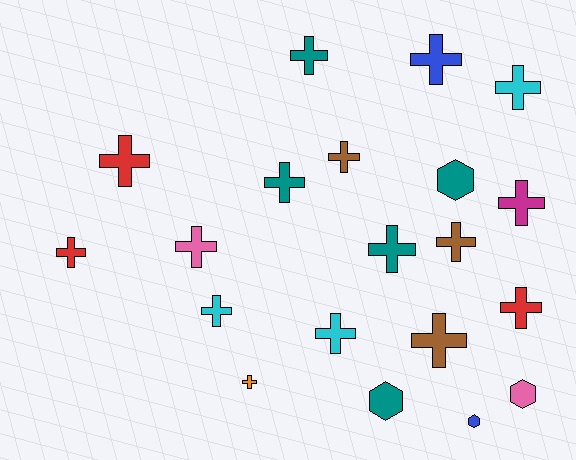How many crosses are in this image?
There are 16 crosses.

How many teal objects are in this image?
There are 5 teal objects.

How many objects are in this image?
There are 20 objects.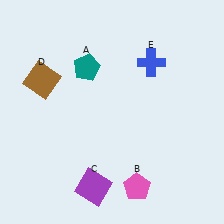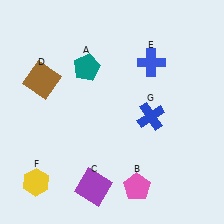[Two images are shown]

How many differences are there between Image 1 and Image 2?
There are 2 differences between the two images.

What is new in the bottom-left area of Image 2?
A yellow hexagon (F) was added in the bottom-left area of Image 2.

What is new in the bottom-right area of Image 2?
A blue cross (G) was added in the bottom-right area of Image 2.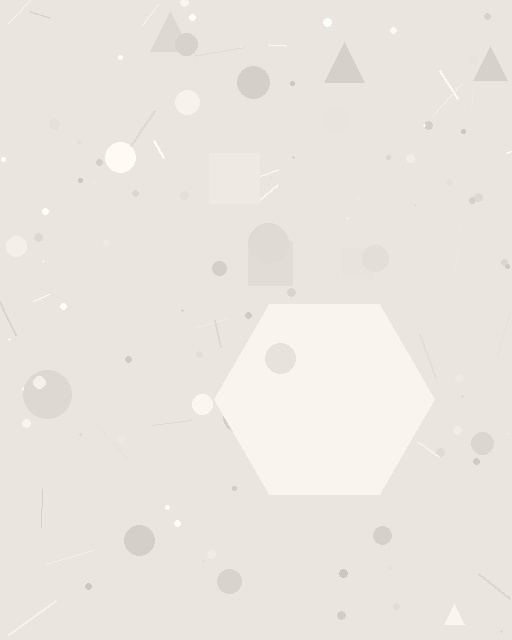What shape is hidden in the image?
A hexagon is hidden in the image.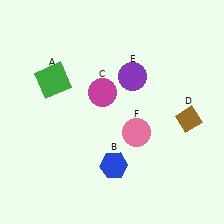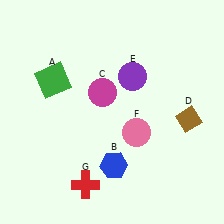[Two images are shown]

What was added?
A red cross (G) was added in Image 2.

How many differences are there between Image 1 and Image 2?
There is 1 difference between the two images.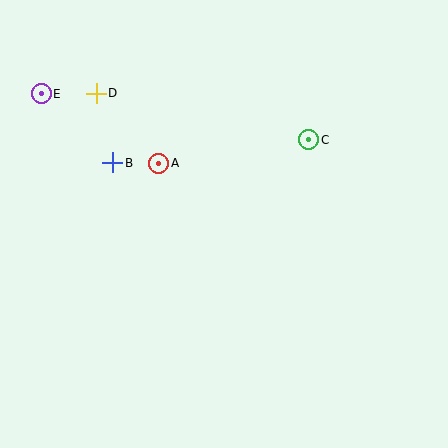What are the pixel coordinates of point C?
Point C is at (309, 140).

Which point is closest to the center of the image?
Point A at (159, 163) is closest to the center.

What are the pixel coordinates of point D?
Point D is at (96, 93).